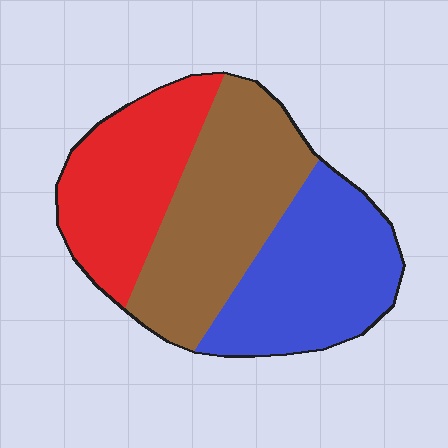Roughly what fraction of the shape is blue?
Blue takes up about one third (1/3) of the shape.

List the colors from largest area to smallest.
From largest to smallest: brown, blue, red.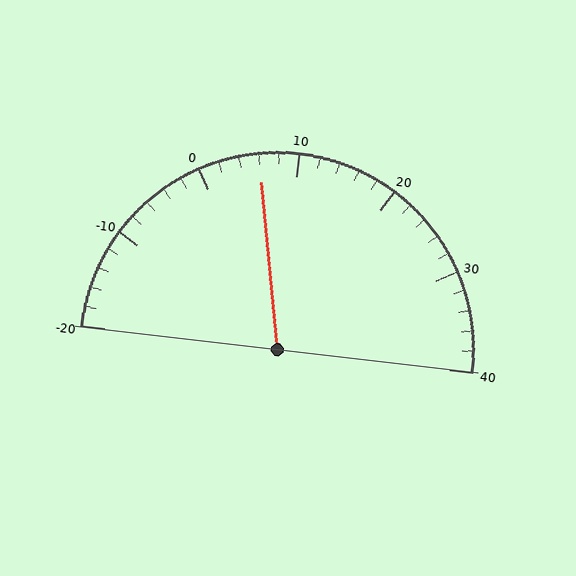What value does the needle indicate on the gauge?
The needle indicates approximately 6.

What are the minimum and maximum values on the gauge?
The gauge ranges from -20 to 40.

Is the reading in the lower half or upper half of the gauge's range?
The reading is in the lower half of the range (-20 to 40).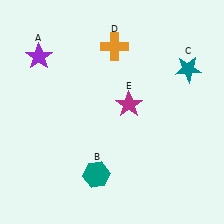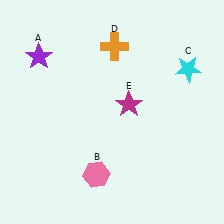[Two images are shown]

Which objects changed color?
B changed from teal to pink. C changed from teal to cyan.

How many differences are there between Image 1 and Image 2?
There are 2 differences between the two images.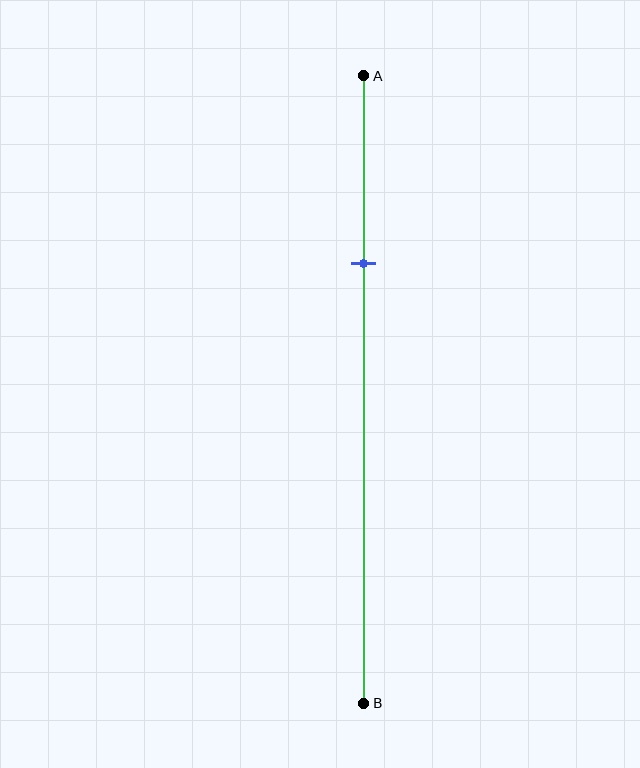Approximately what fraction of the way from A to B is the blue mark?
The blue mark is approximately 30% of the way from A to B.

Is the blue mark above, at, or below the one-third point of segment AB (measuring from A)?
The blue mark is above the one-third point of segment AB.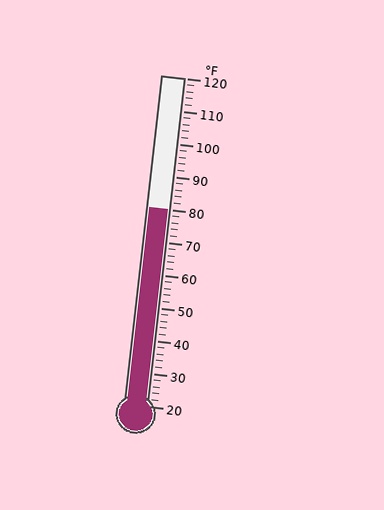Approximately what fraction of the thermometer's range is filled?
The thermometer is filled to approximately 60% of its range.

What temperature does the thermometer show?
The thermometer shows approximately 80°F.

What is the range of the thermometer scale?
The thermometer scale ranges from 20°F to 120°F.